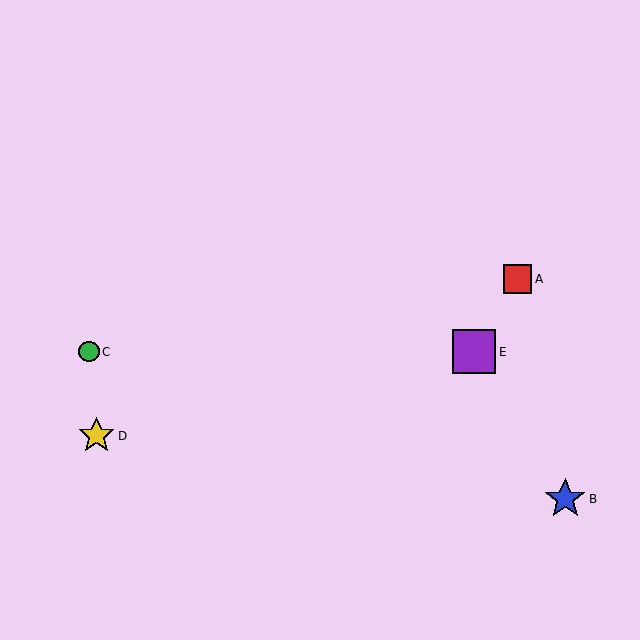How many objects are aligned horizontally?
2 objects (C, E) are aligned horizontally.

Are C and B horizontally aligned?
No, C is at y≈352 and B is at y≈499.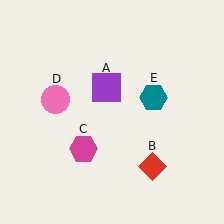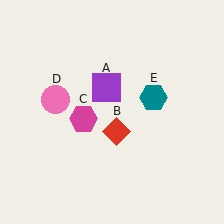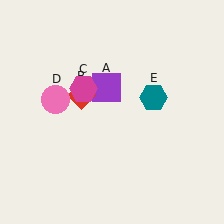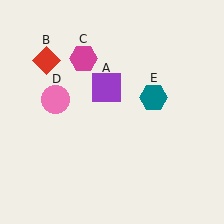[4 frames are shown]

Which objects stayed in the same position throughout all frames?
Purple square (object A) and pink circle (object D) and teal hexagon (object E) remained stationary.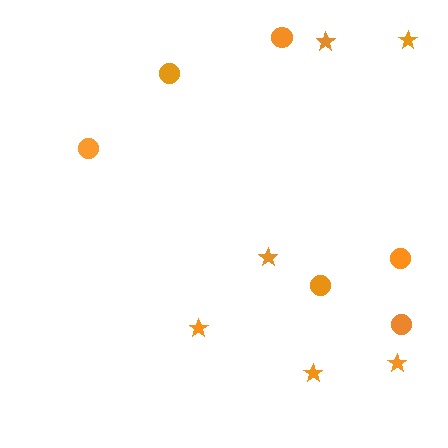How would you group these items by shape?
There are 2 groups: one group of stars (6) and one group of circles (6).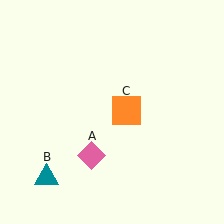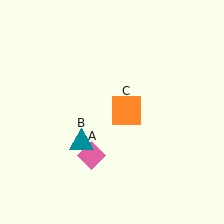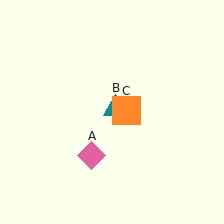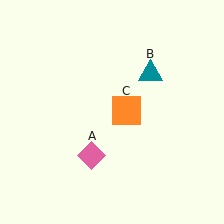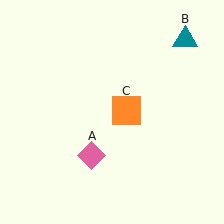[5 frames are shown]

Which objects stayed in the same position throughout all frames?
Pink diamond (object A) and orange square (object C) remained stationary.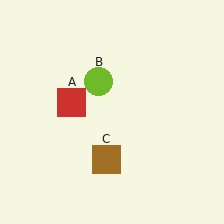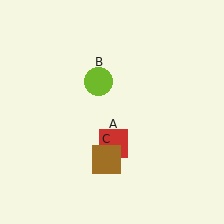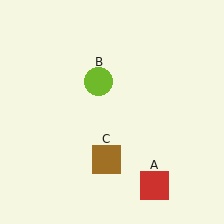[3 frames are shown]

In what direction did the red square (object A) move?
The red square (object A) moved down and to the right.